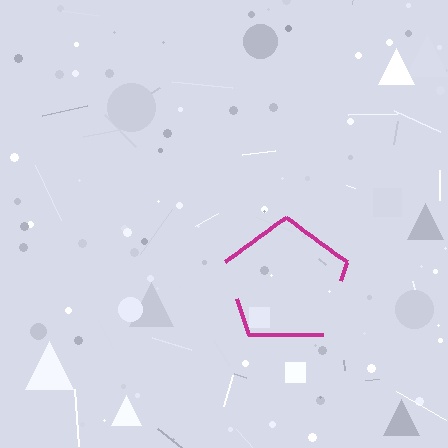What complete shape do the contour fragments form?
The contour fragments form a pentagon.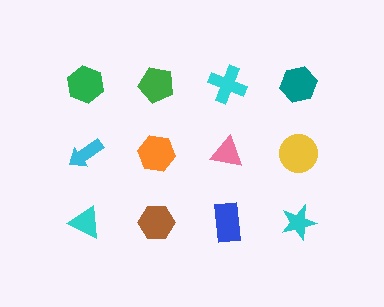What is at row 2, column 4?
A yellow circle.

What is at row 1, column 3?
A cyan cross.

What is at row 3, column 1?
A cyan triangle.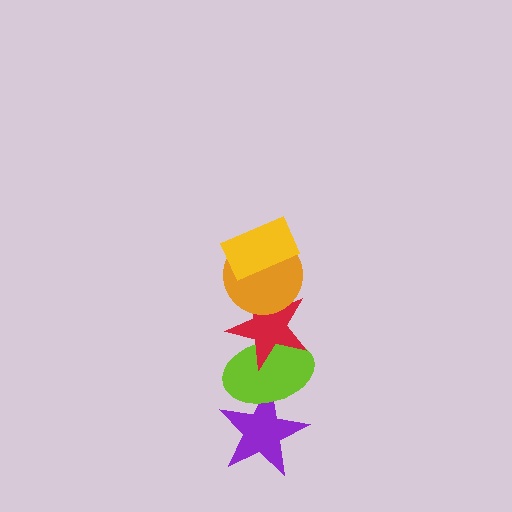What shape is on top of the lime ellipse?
The red star is on top of the lime ellipse.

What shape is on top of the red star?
The orange circle is on top of the red star.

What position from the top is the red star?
The red star is 3rd from the top.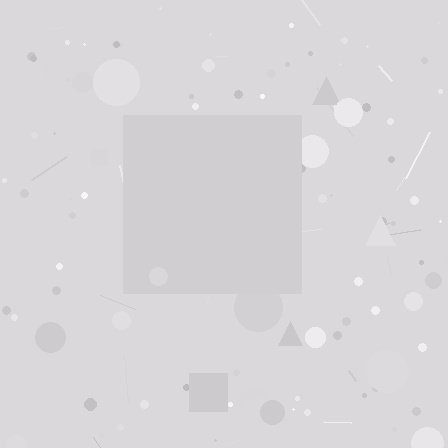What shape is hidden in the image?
A square is hidden in the image.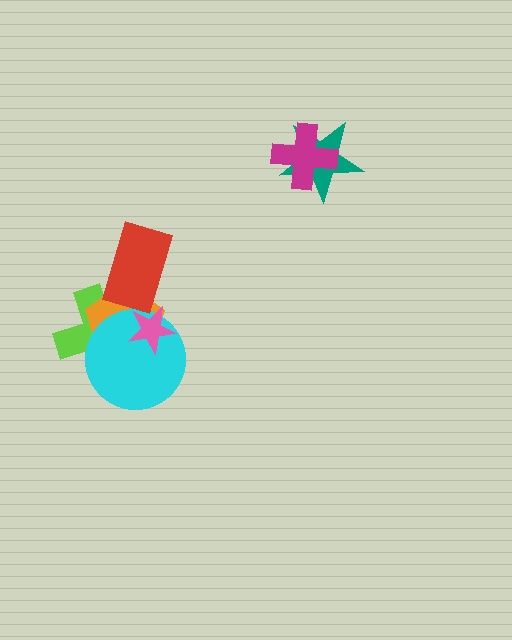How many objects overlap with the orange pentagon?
4 objects overlap with the orange pentagon.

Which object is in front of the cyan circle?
The pink star is in front of the cyan circle.